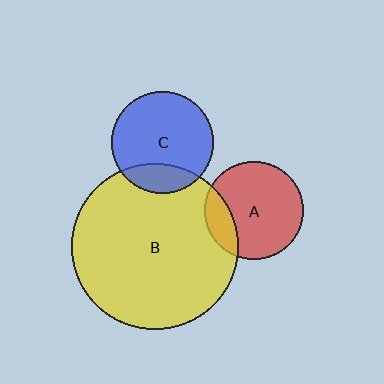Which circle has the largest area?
Circle B (yellow).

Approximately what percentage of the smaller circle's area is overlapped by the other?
Approximately 20%.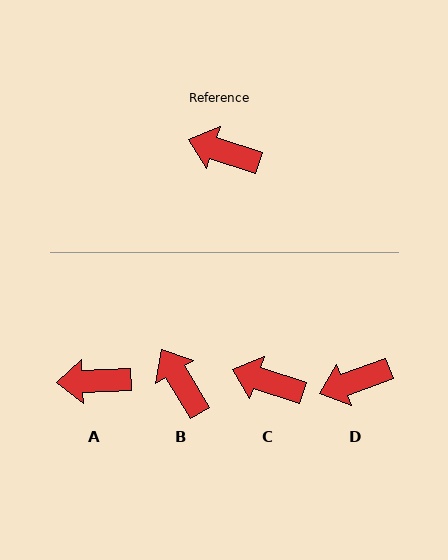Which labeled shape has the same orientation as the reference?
C.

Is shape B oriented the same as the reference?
No, it is off by about 40 degrees.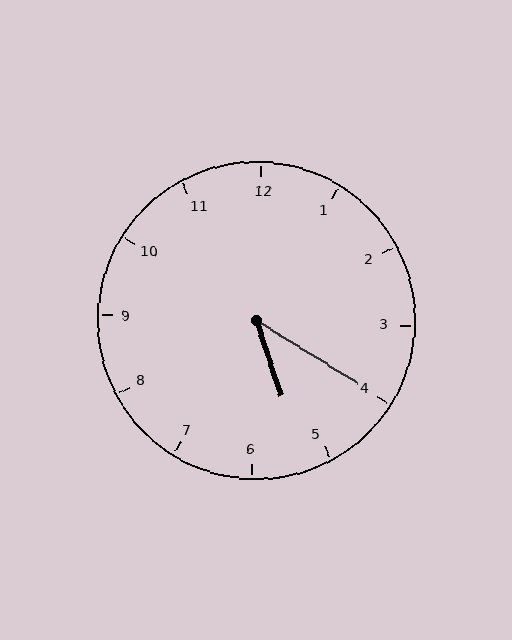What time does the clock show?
5:20.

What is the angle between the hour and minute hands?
Approximately 40 degrees.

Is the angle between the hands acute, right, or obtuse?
It is acute.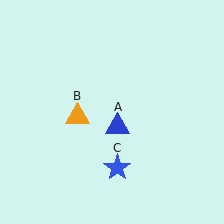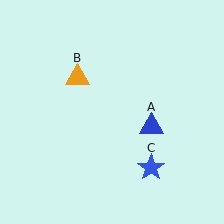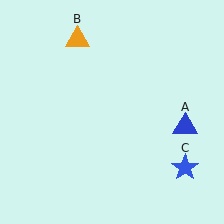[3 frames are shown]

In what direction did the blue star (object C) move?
The blue star (object C) moved right.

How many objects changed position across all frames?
3 objects changed position: blue triangle (object A), orange triangle (object B), blue star (object C).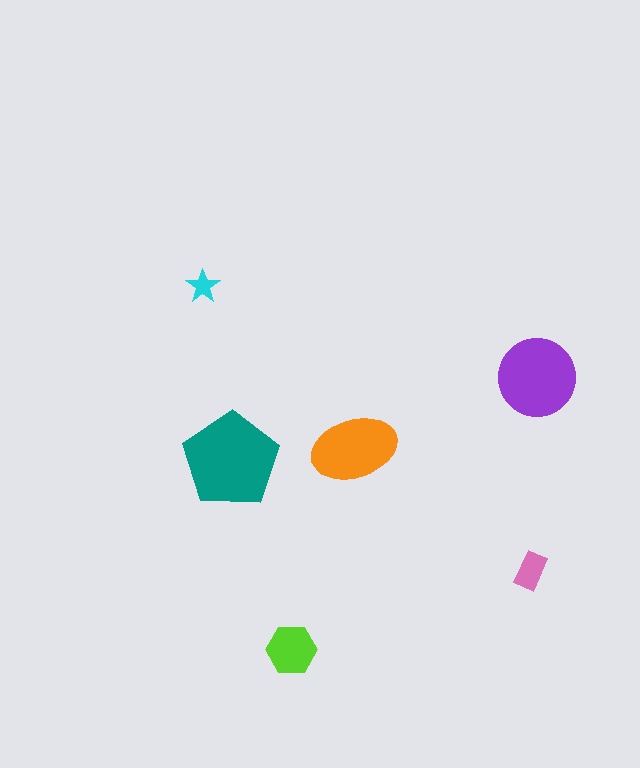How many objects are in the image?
There are 6 objects in the image.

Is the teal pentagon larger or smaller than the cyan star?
Larger.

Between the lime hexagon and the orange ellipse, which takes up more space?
The orange ellipse.